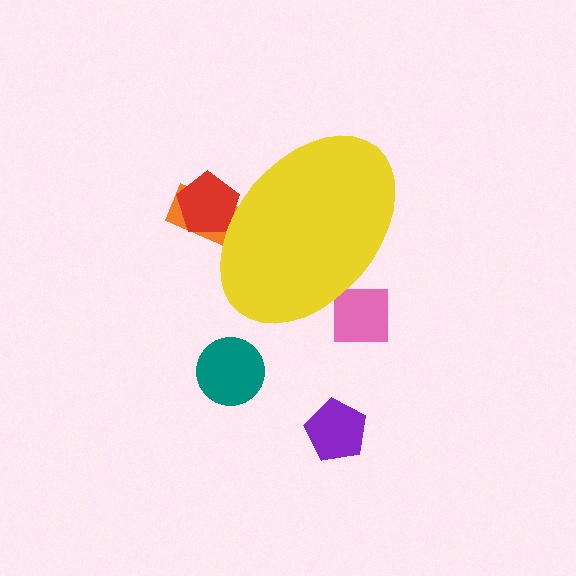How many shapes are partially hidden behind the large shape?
3 shapes are partially hidden.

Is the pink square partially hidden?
Yes, the pink square is partially hidden behind the yellow ellipse.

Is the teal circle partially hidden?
No, the teal circle is fully visible.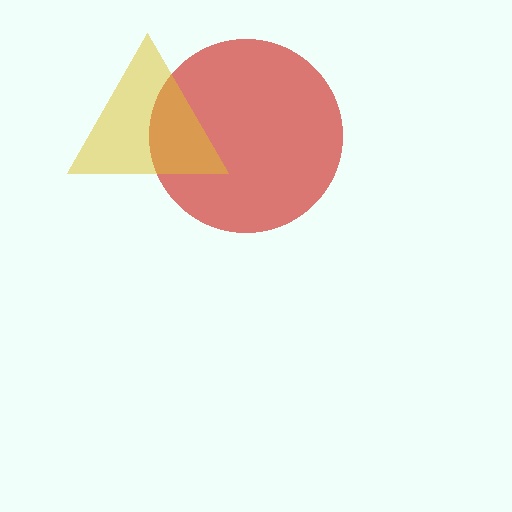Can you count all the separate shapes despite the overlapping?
Yes, there are 2 separate shapes.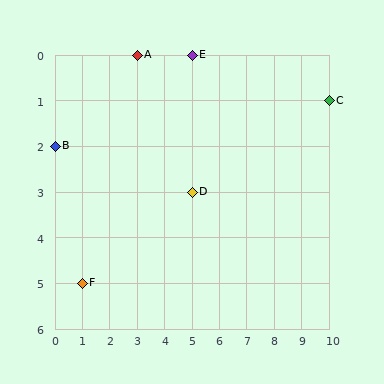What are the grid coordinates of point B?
Point B is at grid coordinates (0, 2).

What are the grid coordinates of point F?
Point F is at grid coordinates (1, 5).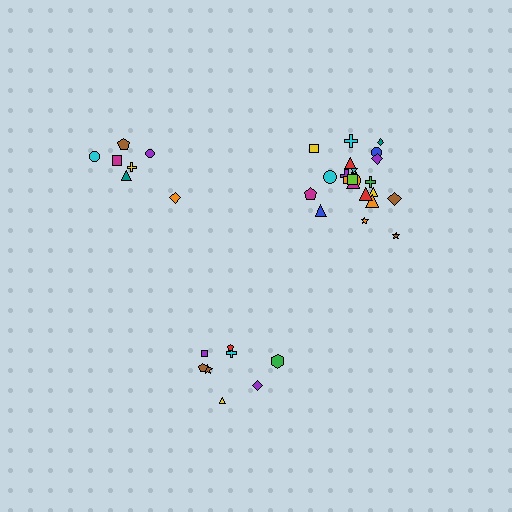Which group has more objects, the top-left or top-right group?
The top-right group.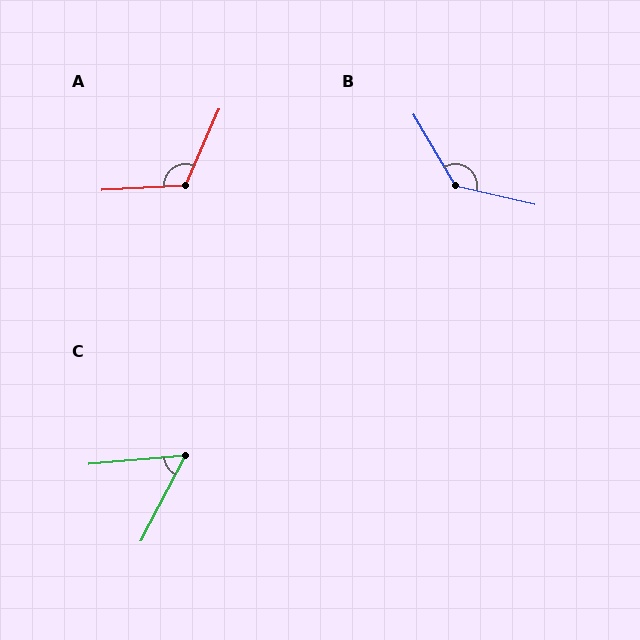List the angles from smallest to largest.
C (58°), A (117°), B (133°).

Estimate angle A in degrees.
Approximately 117 degrees.